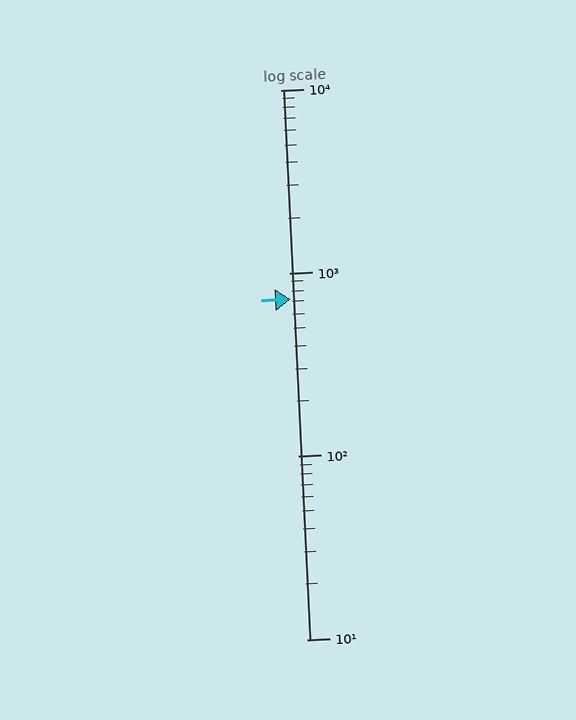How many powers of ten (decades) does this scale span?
The scale spans 3 decades, from 10 to 10000.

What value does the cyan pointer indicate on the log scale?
The pointer indicates approximately 720.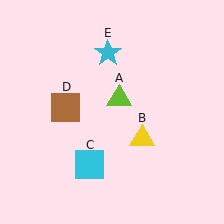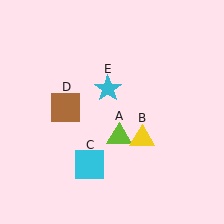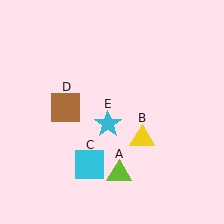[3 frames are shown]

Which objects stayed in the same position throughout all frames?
Yellow triangle (object B) and cyan square (object C) and brown square (object D) remained stationary.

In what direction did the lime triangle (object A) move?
The lime triangle (object A) moved down.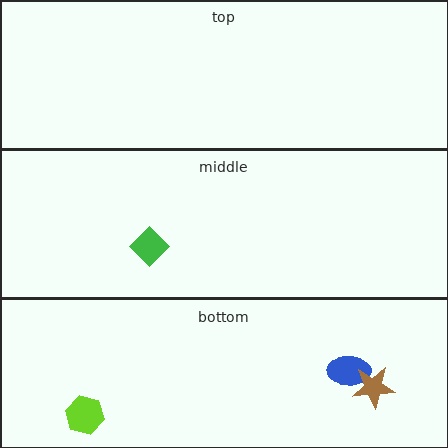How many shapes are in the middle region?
1.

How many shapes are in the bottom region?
3.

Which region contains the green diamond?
The middle region.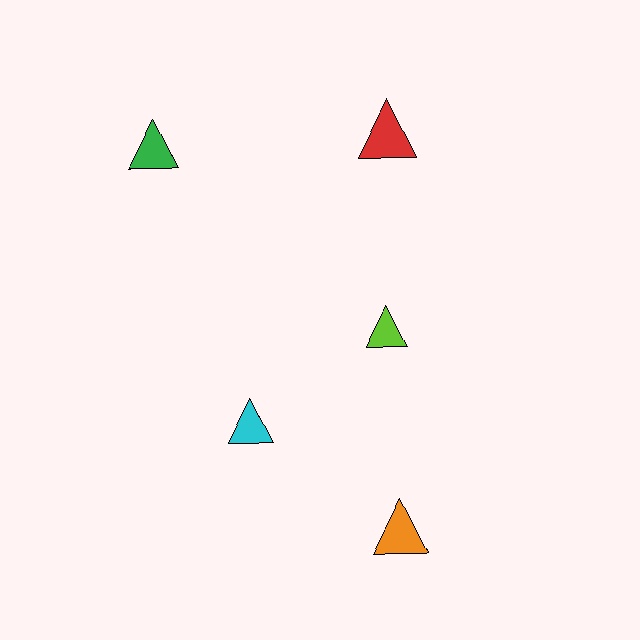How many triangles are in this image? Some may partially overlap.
There are 5 triangles.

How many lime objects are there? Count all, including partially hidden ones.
There is 1 lime object.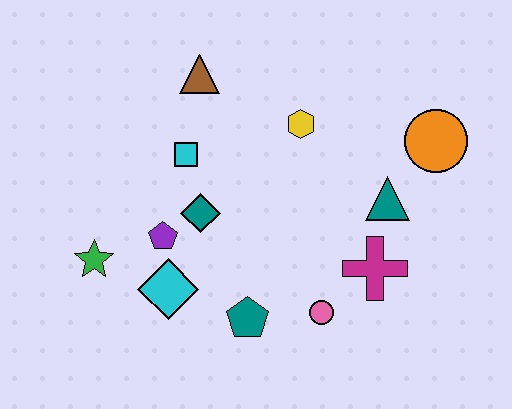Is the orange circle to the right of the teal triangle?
Yes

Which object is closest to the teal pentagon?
The pink circle is closest to the teal pentagon.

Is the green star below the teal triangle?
Yes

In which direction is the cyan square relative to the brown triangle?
The cyan square is below the brown triangle.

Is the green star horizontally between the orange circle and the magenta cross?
No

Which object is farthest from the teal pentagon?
The orange circle is farthest from the teal pentagon.